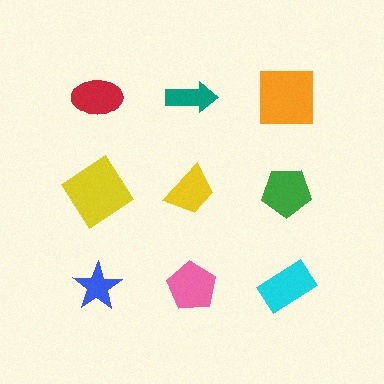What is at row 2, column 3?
A green pentagon.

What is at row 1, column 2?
A teal arrow.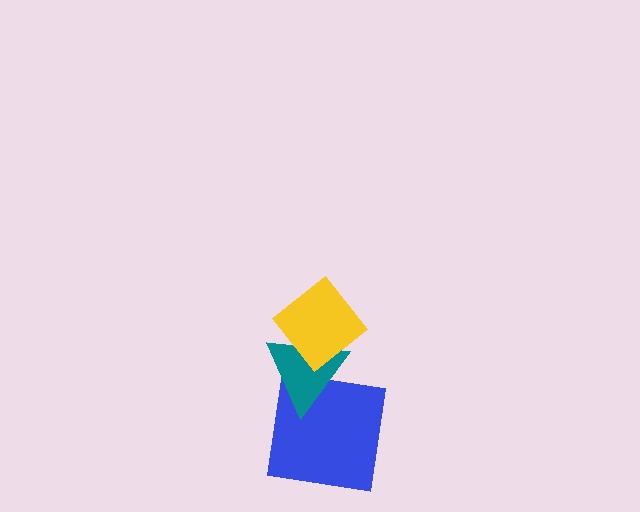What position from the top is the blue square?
The blue square is 3rd from the top.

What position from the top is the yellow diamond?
The yellow diamond is 1st from the top.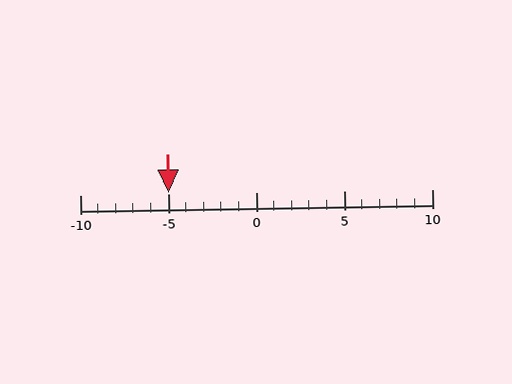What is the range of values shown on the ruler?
The ruler shows values from -10 to 10.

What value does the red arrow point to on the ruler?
The red arrow points to approximately -5.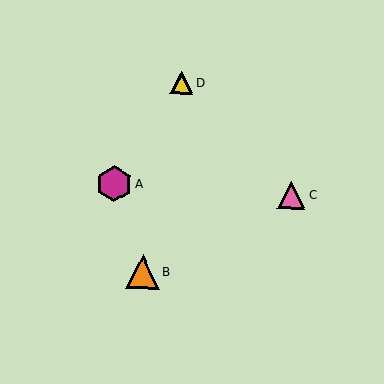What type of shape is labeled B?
Shape B is an orange triangle.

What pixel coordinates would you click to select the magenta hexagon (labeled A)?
Click at (114, 184) to select the magenta hexagon A.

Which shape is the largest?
The magenta hexagon (labeled A) is the largest.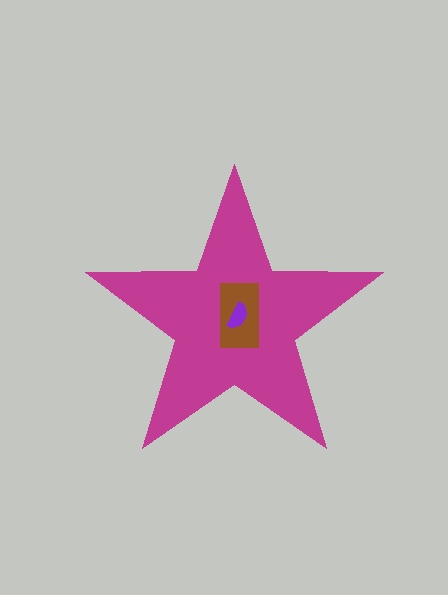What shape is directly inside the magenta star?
The brown rectangle.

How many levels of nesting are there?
3.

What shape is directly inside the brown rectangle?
The purple semicircle.